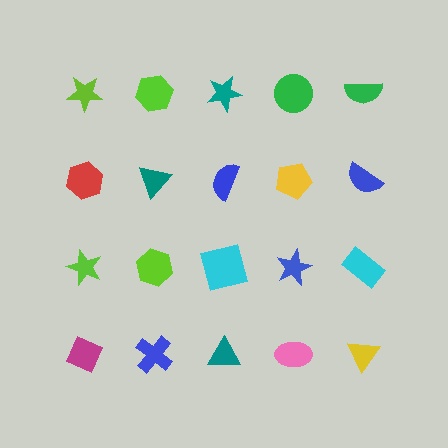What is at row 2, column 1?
A red hexagon.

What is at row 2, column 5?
A blue semicircle.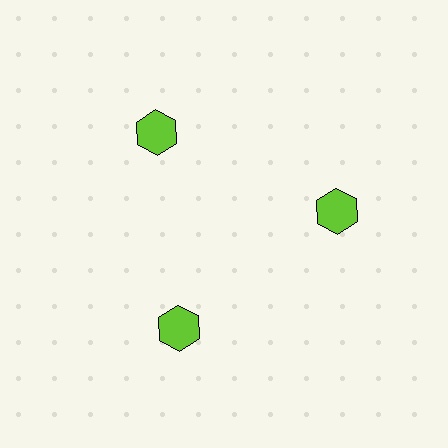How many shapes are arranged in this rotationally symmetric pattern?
There are 3 shapes, arranged in 3 groups of 1.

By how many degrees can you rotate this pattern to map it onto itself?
The pattern maps onto itself every 120 degrees of rotation.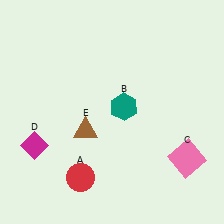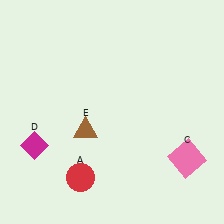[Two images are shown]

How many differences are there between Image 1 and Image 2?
There is 1 difference between the two images.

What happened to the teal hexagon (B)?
The teal hexagon (B) was removed in Image 2. It was in the top-right area of Image 1.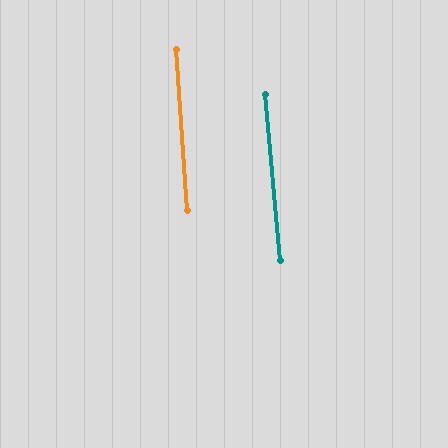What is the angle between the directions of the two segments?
Approximately 1 degree.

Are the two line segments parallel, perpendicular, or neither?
Parallel — their directions differ by only 1.2°.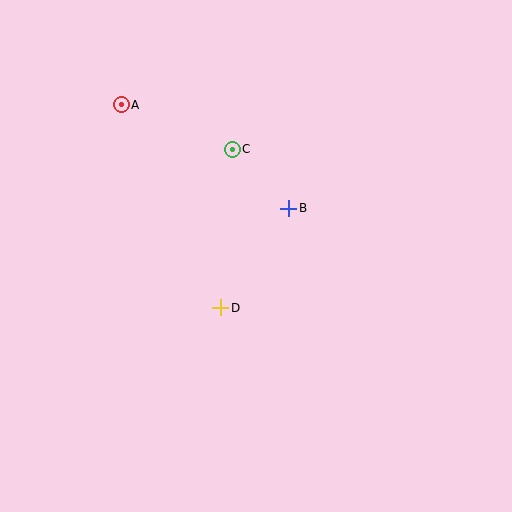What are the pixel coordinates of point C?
Point C is at (232, 149).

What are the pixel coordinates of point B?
Point B is at (289, 208).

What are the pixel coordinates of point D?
Point D is at (221, 308).